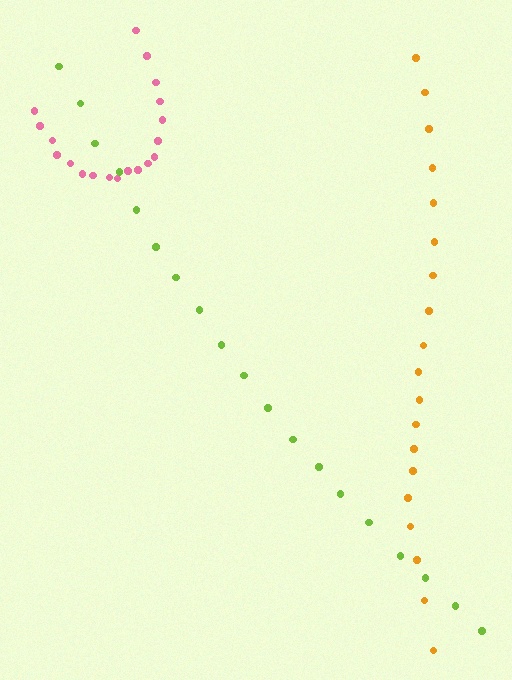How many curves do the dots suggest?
There are 3 distinct paths.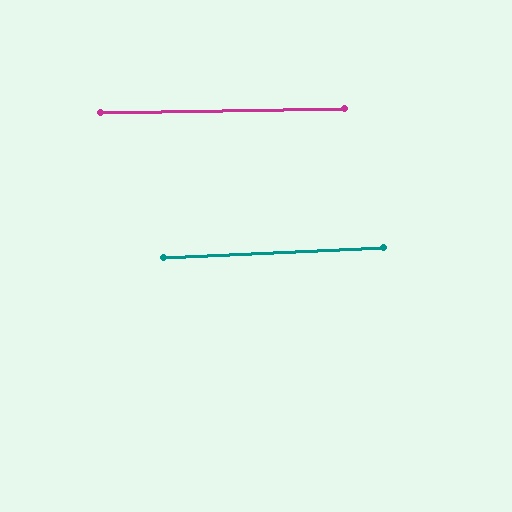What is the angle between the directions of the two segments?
Approximately 2 degrees.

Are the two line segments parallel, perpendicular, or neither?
Parallel — their directions differ by only 2.0°.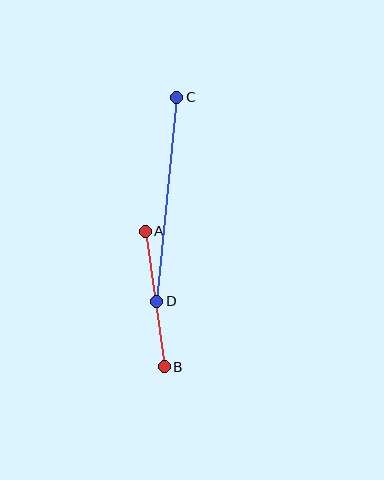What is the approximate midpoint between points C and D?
The midpoint is at approximately (167, 199) pixels.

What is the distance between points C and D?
The distance is approximately 205 pixels.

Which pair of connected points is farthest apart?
Points C and D are farthest apart.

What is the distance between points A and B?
The distance is approximately 137 pixels.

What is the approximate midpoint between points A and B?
The midpoint is at approximately (155, 299) pixels.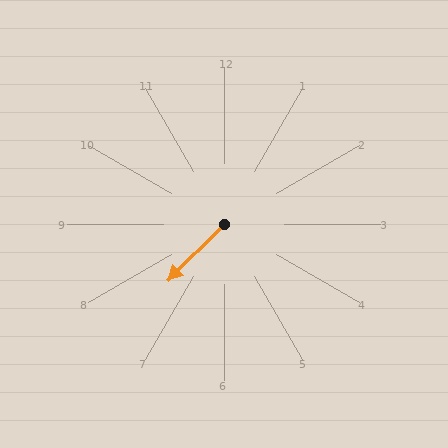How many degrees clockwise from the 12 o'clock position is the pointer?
Approximately 225 degrees.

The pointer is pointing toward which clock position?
Roughly 8 o'clock.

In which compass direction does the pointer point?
Southwest.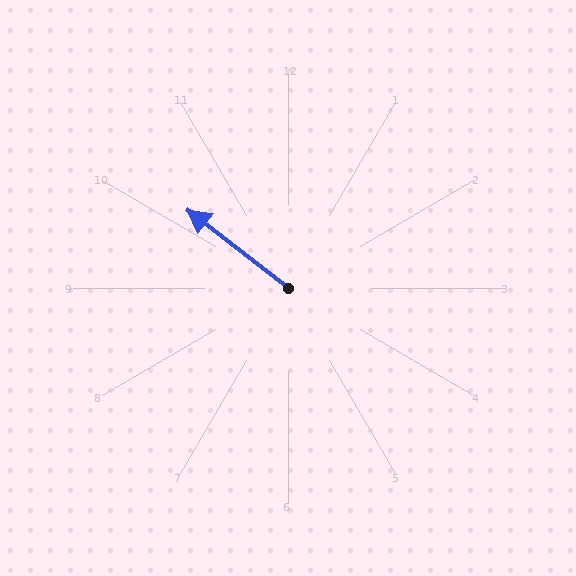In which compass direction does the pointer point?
Northwest.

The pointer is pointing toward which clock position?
Roughly 10 o'clock.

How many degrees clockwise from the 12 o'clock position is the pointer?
Approximately 308 degrees.